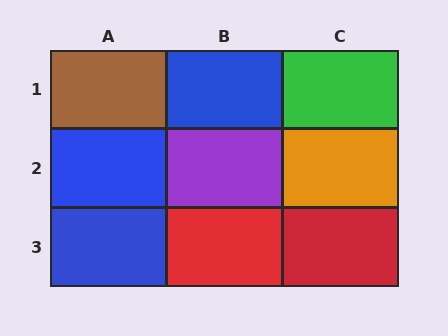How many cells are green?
1 cell is green.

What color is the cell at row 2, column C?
Orange.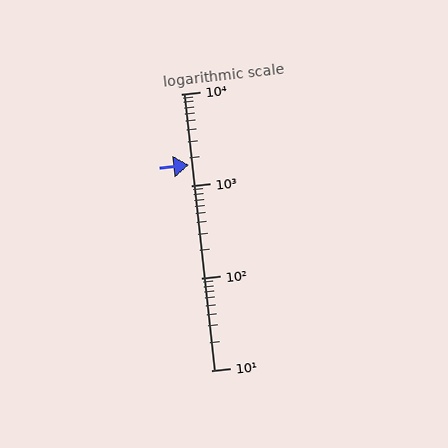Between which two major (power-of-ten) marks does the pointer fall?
The pointer is between 1000 and 10000.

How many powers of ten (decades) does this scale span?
The scale spans 3 decades, from 10 to 10000.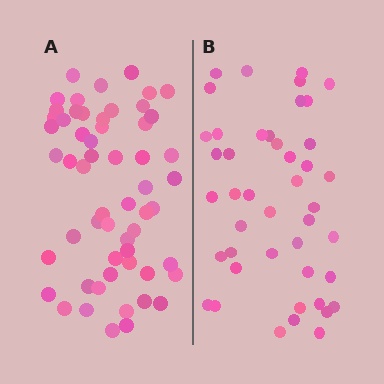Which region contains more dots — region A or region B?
Region A (the left region) has more dots.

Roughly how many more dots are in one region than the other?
Region A has approximately 15 more dots than region B.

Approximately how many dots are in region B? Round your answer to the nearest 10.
About 40 dots. (The exact count is 44, which rounds to 40.)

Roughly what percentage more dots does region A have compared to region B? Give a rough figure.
About 30% more.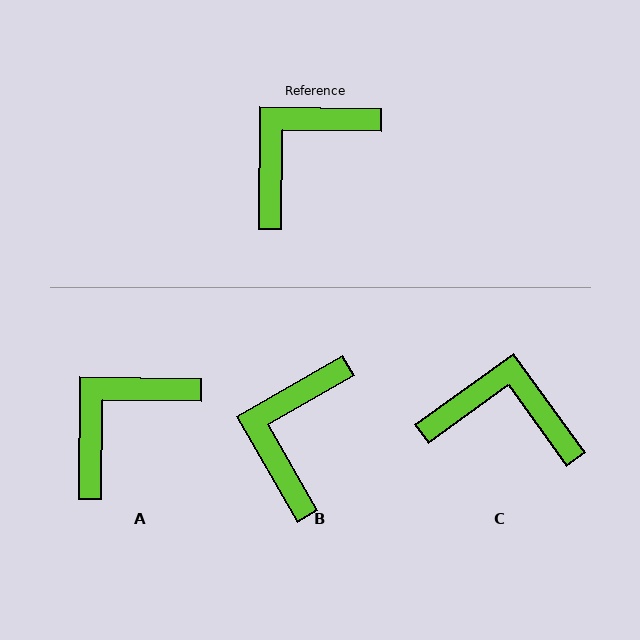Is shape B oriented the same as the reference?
No, it is off by about 30 degrees.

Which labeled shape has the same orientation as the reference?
A.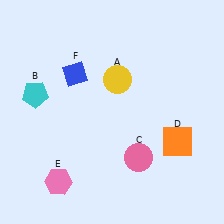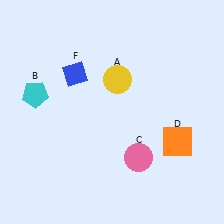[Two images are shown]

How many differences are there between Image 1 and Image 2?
There is 1 difference between the two images.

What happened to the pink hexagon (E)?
The pink hexagon (E) was removed in Image 2. It was in the bottom-left area of Image 1.